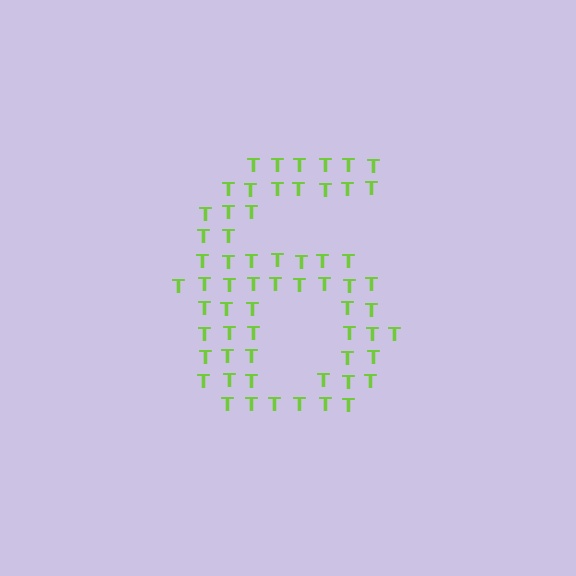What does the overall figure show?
The overall figure shows the digit 6.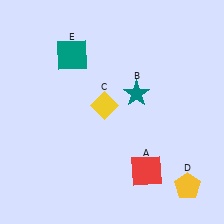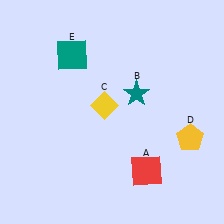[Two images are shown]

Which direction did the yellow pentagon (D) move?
The yellow pentagon (D) moved up.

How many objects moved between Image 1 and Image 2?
1 object moved between the two images.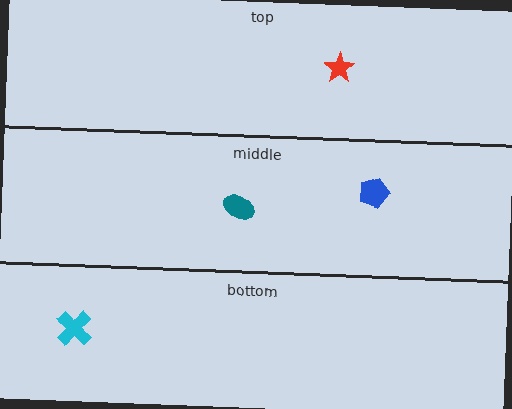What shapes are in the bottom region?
The cyan cross.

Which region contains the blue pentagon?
The middle region.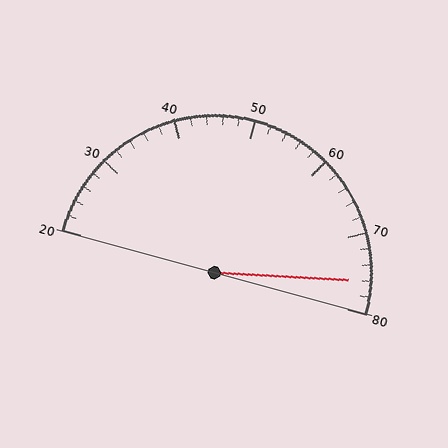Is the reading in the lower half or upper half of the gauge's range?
The reading is in the upper half of the range (20 to 80).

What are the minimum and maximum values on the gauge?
The gauge ranges from 20 to 80.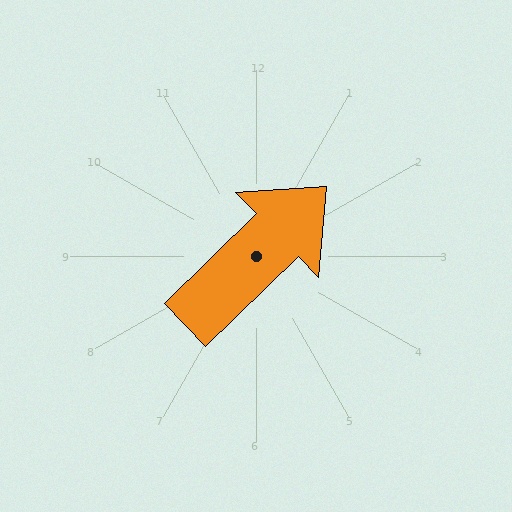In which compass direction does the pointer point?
Northeast.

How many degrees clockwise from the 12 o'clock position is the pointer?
Approximately 46 degrees.